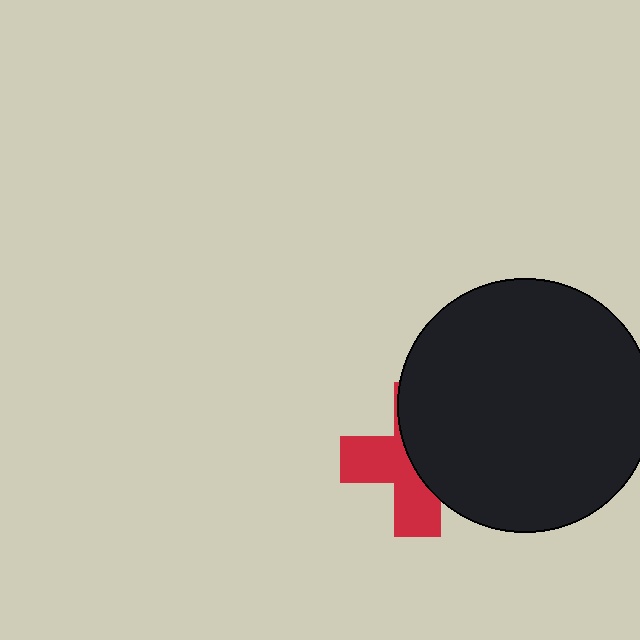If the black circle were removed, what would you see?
You would see the complete red cross.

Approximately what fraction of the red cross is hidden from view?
Roughly 52% of the red cross is hidden behind the black circle.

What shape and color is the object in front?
The object in front is a black circle.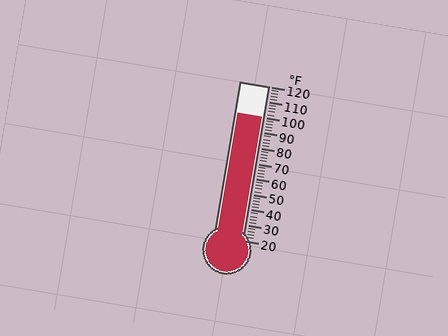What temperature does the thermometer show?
The thermometer shows approximately 100°F.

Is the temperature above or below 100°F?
The temperature is at 100°F.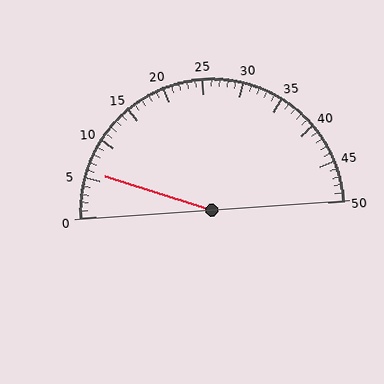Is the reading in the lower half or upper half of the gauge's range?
The reading is in the lower half of the range (0 to 50).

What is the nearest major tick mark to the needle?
The nearest major tick mark is 5.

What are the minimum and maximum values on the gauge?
The gauge ranges from 0 to 50.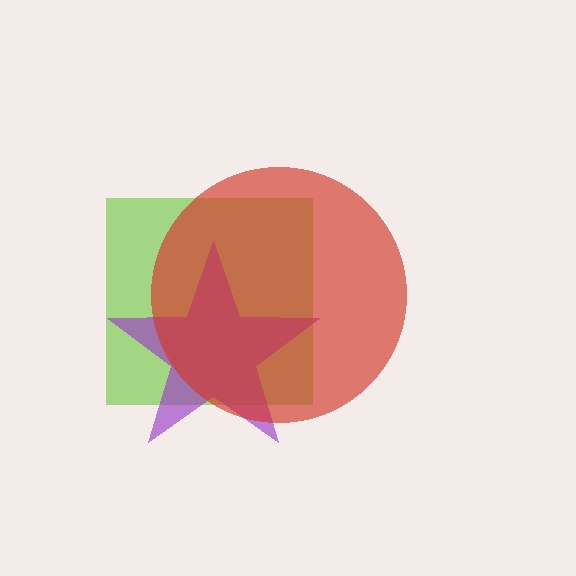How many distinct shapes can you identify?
There are 3 distinct shapes: a lime square, a purple star, a red circle.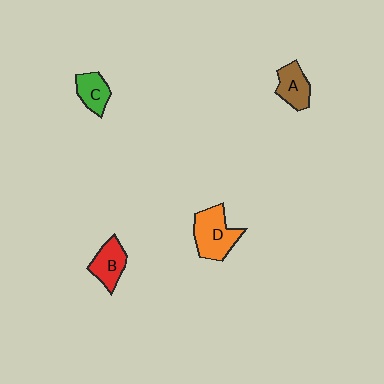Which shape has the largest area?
Shape D (orange).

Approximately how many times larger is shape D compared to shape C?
Approximately 1.7 times.